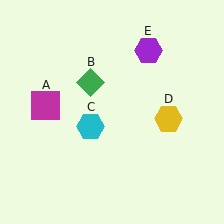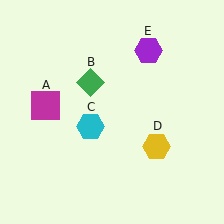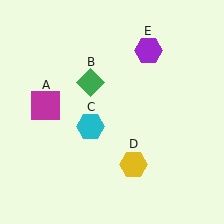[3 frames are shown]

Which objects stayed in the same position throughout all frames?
Magenta square (object A) and green diamond (object B) and cyan hexagon (object C) and purple hexagon (object E) remained stationary.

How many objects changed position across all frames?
1 object changed position: yellow hexagon (object D).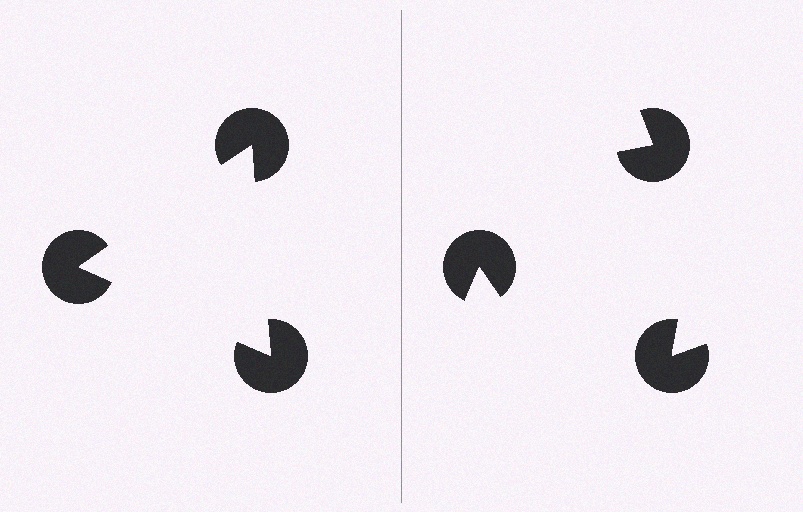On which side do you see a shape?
An illusory triangle appears on the left side. On the right side the wedge cuts are rotated, so no coherent shape forms.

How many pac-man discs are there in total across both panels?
6 — 3 on each side.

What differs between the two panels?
The pac-man discs are positioned identically on both sides; only the wedge orientations differ. On the left they align to a triangle; on the right they are misaligned.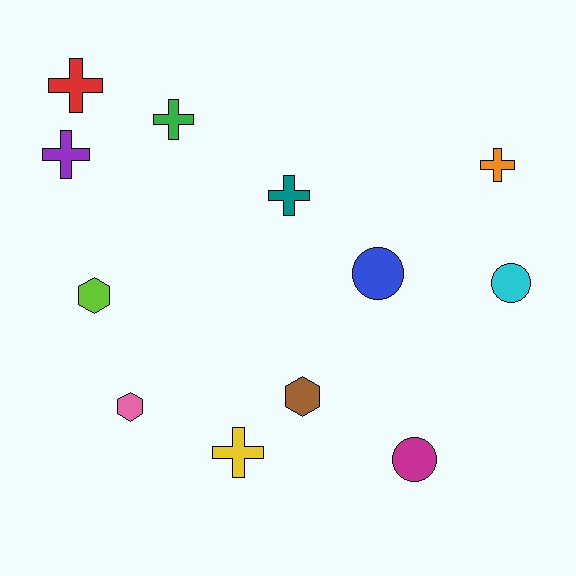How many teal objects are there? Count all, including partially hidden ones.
There is 1 teal object.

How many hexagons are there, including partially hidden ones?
There are 3 hexagons.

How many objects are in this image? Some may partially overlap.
There are 12 objects.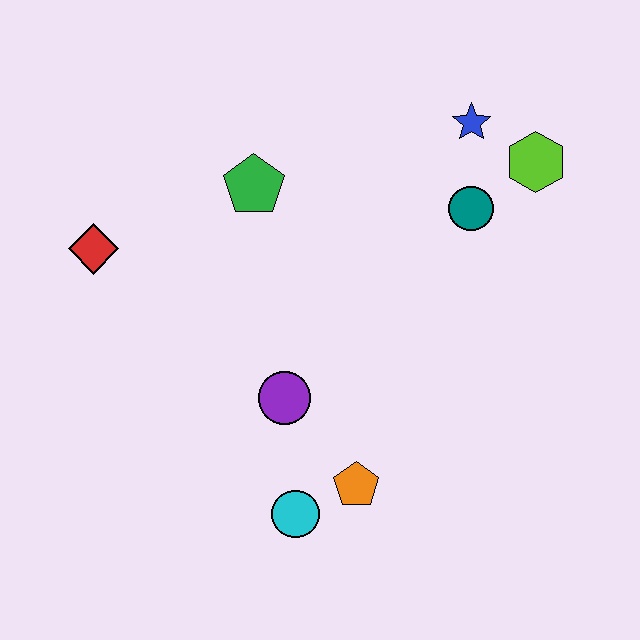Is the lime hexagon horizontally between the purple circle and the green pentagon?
No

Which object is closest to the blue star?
The lime hexagon is closest to the blue star.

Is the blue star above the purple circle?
Yes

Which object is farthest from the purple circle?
The lime hexagon is farthest from the purple circle.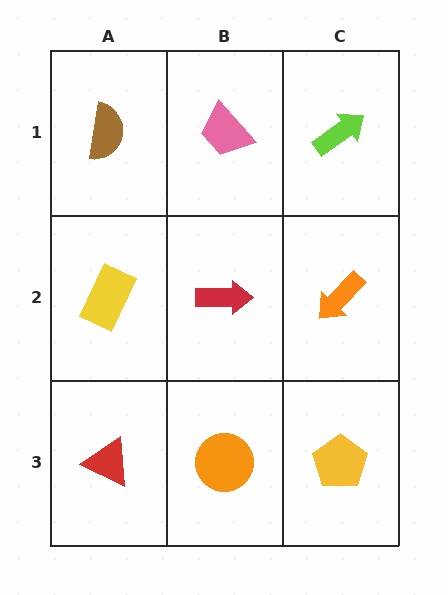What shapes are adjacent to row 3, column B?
A red arrow (row 2, column B), a red triangle (row 3, column A), a yellow pentagon (row 3, column C).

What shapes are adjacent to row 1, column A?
A yellow rectangle (row 2, column A), a pink trapezoid (row 1, column B).